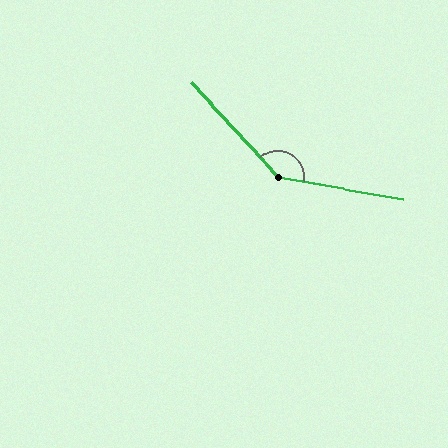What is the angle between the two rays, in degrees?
Approximately 143 degrees.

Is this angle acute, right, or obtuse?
It is obtuse.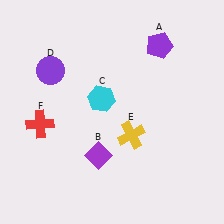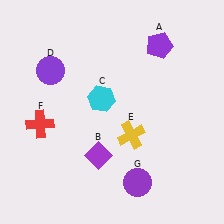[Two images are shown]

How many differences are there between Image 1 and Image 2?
There is 1 difference between the two images.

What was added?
A purple circle (G) was added in Image 2.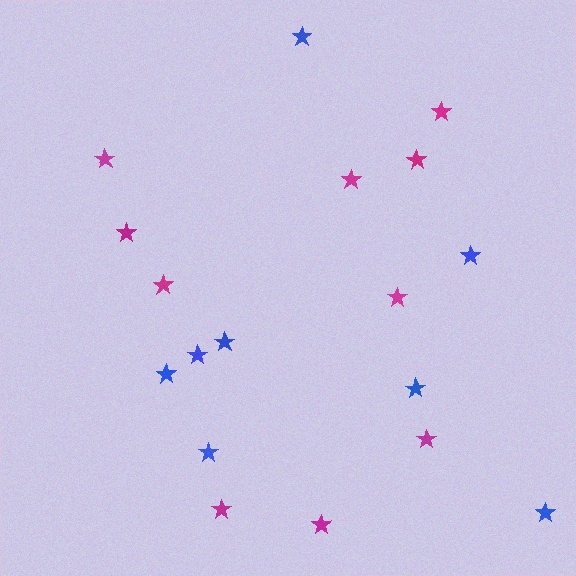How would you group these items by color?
There are 2 groups: one group of blue stars (8) and one group of magenta stars (10).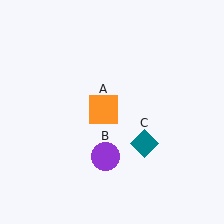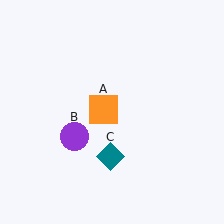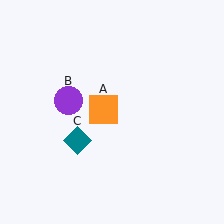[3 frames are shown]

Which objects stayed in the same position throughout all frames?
Orange square (object A) remained stationary.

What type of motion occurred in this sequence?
The purple circle (object B), teal diamond (object C) rotated clockwise around the center of the scene.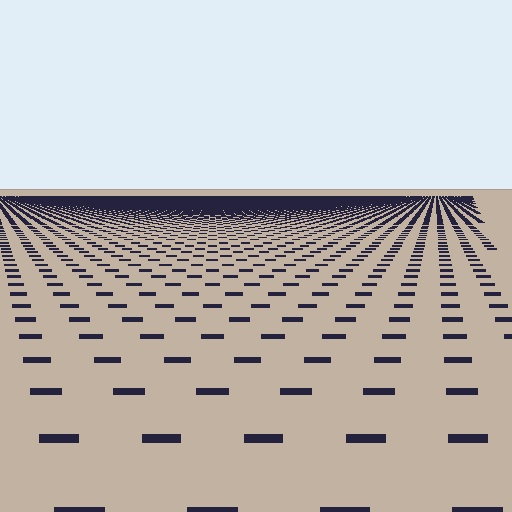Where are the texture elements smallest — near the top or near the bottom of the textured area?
Near the top.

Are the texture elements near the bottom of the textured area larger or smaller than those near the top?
Larger. Near the bottom, elements are closer to the viewer and appear at a bigger on-screen size.